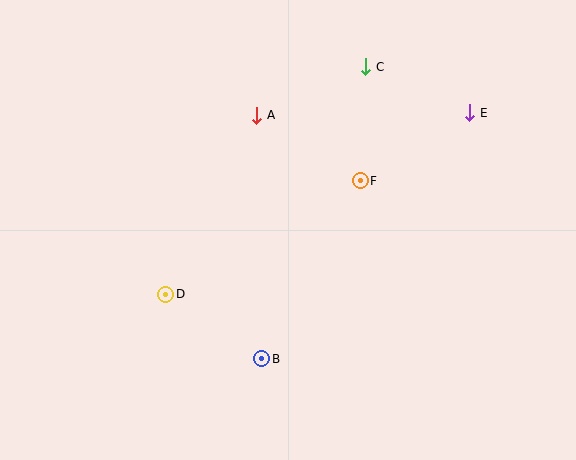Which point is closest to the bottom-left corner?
Point D is closest to the bottom-left corner.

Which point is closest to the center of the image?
Point F at (360, 181) is closest to the center.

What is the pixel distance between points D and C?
The distance between D and C is 303 pixels.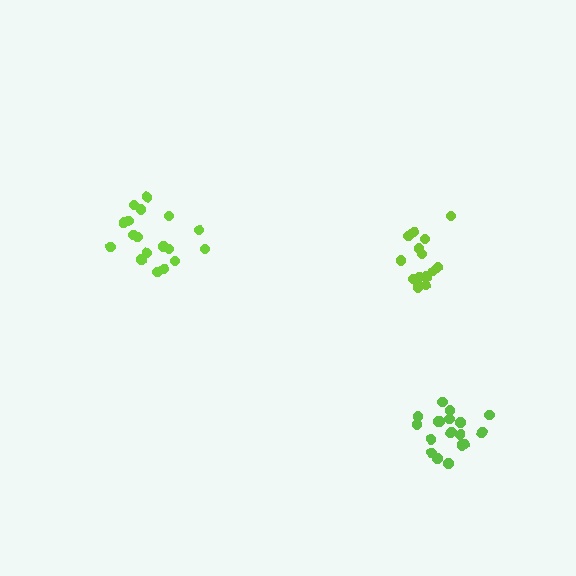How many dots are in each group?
Group 1: 18 dots, Group 2: 15 dots, Group 3: 19 dots (52 total).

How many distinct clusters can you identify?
There are 3 distinct clusters.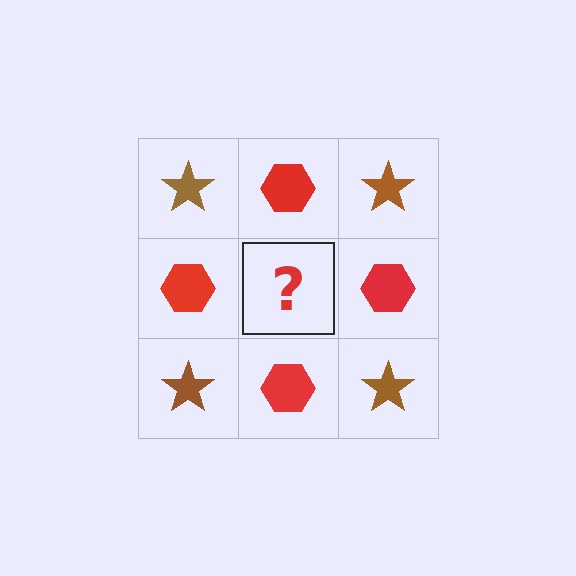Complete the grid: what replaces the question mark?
The question mark should be replaced with a brown star.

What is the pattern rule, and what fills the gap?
The rule is that it alternates brown star and red hexagon in a checkerboard pattern. The gap should be filled with a brown star.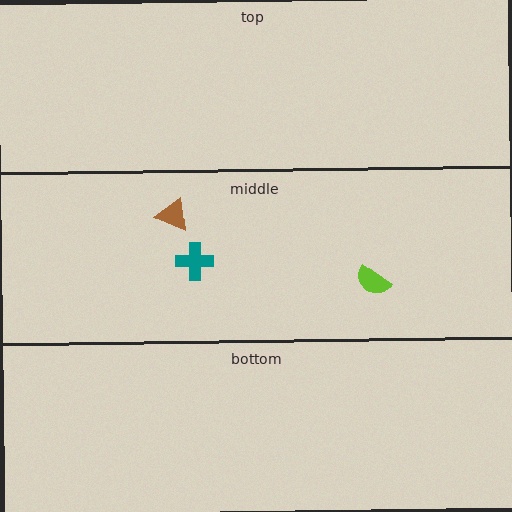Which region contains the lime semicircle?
The middle region.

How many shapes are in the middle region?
3.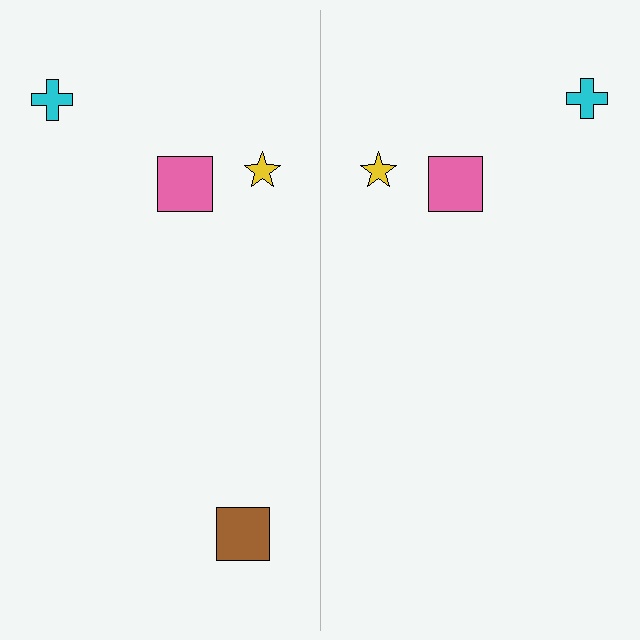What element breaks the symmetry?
A brown square is missing from the right side.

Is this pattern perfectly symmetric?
No, the pattern is not perfectly symmetric. A brown square is missing from the right side.